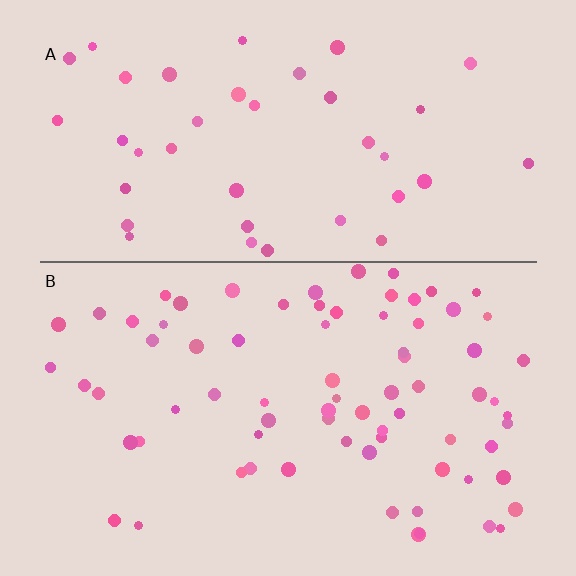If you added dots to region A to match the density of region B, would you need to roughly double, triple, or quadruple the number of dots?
Approximately double.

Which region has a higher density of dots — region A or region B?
B (the bottom).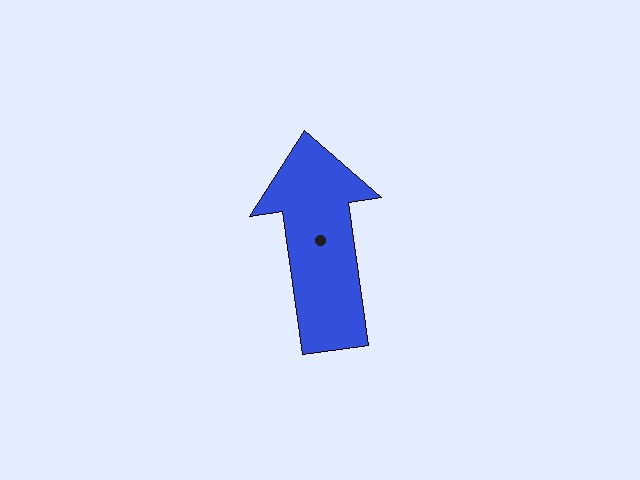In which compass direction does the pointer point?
North.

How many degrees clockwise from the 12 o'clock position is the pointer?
Approximately 352 degrees.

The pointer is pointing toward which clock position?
Roughly 12 o'clock.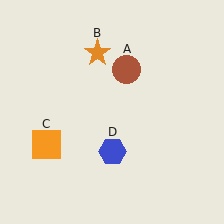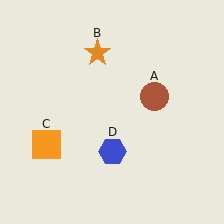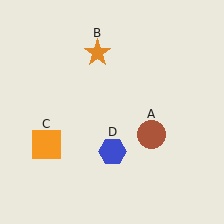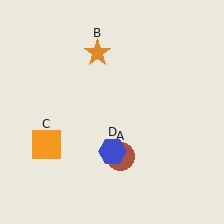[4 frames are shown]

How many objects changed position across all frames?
1 object changed position: brown circle (object A).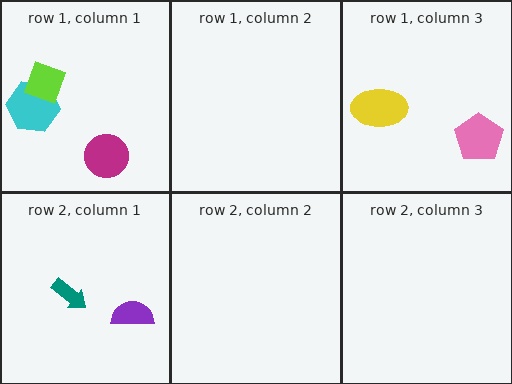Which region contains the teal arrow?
The row 2, column 1 region.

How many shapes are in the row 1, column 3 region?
2.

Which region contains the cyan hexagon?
The row 1, column 1 region.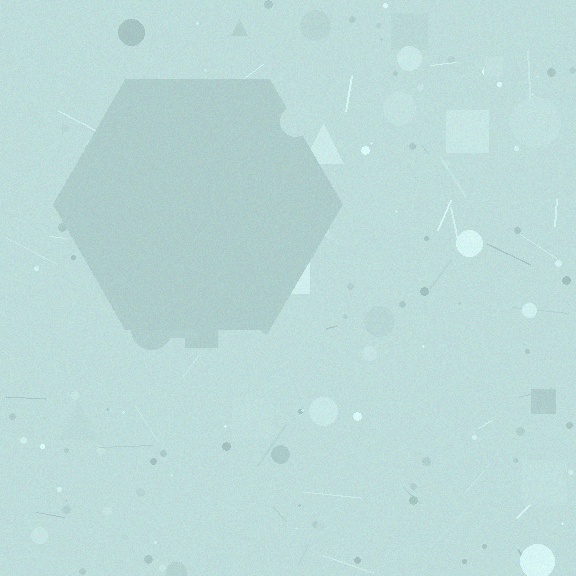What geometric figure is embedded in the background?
A hexagon is embedded in the background.